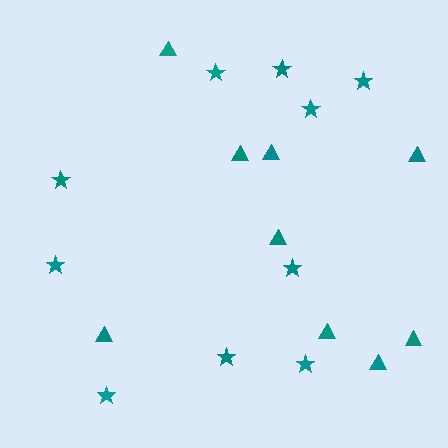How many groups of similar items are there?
There are 2 groups: one group of triangles (9) and one group of stars (10).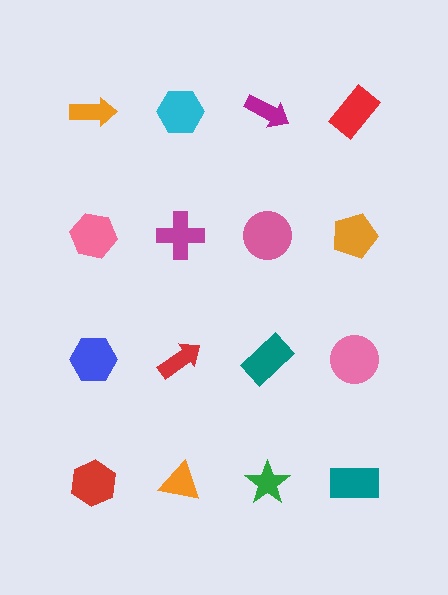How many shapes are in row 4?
4 shapes.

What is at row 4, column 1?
A red hexagon.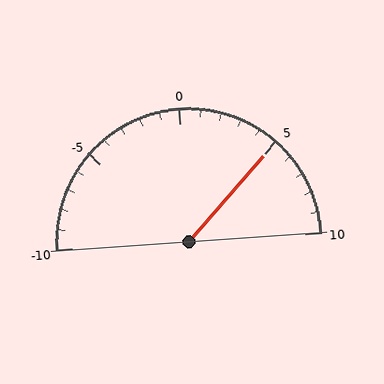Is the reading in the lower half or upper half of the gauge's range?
The reading is in the upper half of the range (-10 to 10).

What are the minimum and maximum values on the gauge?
The gauge ranges from -10 to 10.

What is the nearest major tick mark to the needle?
The nearest major tick mark is 5.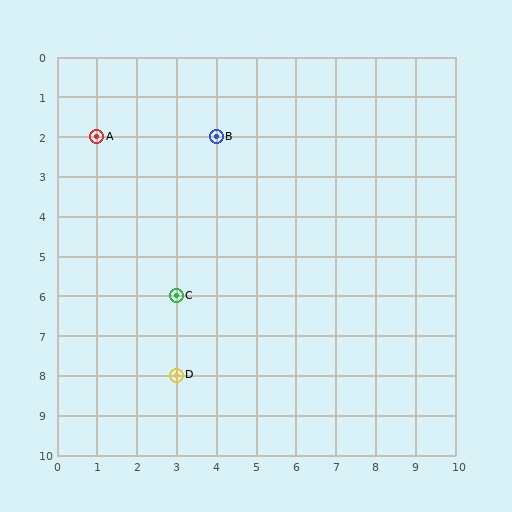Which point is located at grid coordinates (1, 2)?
Point A is at (1, 2).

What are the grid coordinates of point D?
Point D is at grid coordinates (3, 8).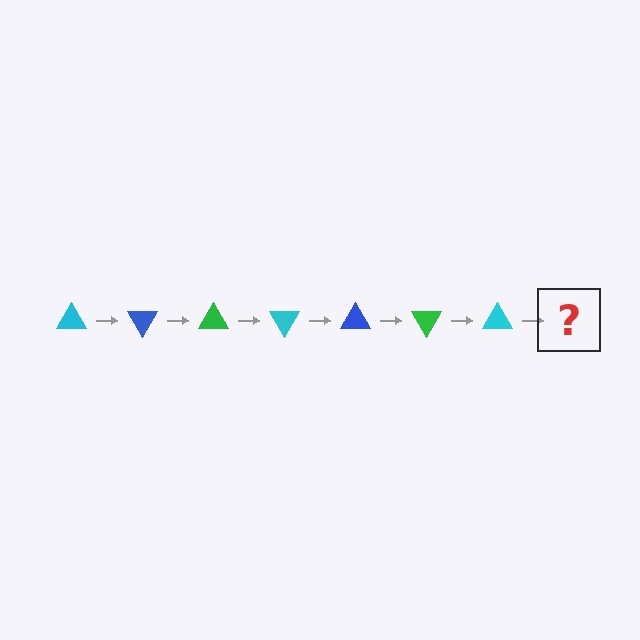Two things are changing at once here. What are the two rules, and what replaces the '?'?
The two rules are that it rotates 60 degrees each step and the color cycles through cyan, blue, and green. The '?' should be a blue triangle, rotated 420 degrees from the start.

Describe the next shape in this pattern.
It should be a blue triangle, rotated 420 degrees from the start.